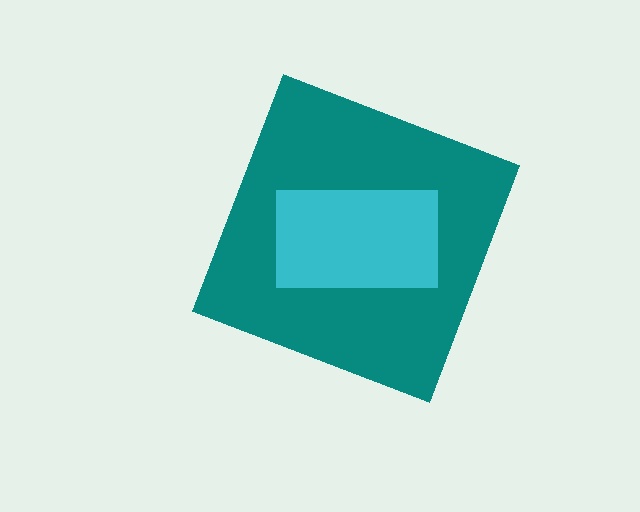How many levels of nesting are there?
2.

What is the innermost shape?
The cyan rectangle.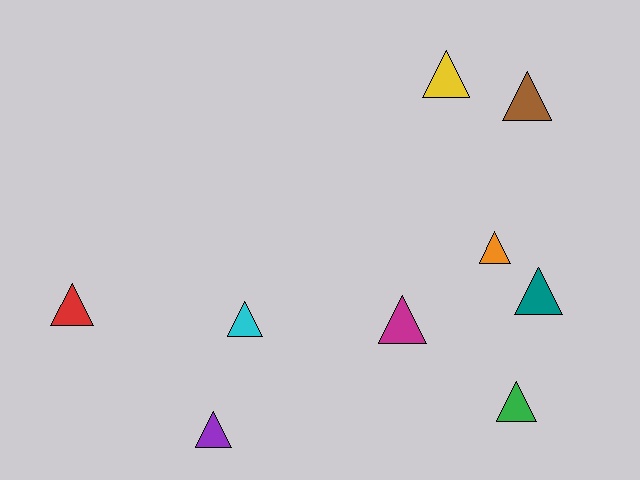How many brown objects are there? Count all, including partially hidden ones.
There is 1 brown object.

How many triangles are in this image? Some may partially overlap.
There are 9 triangles.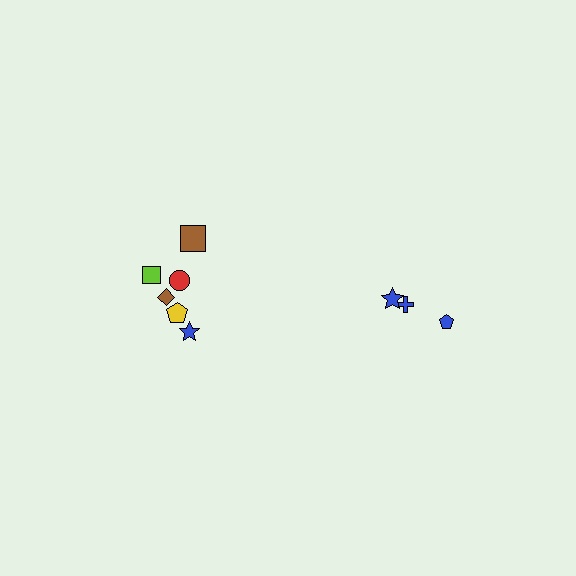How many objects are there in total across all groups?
There are 9 objects.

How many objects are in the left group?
There are 6 objects.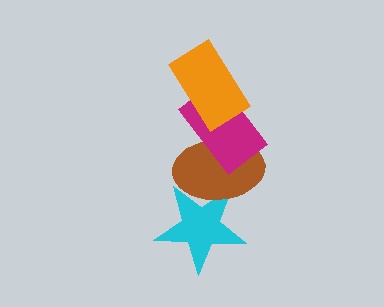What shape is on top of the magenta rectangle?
The orange rectangle is on top of the magenta rectangle.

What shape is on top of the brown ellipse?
The magenta rectangle is on top of the brown ellipse.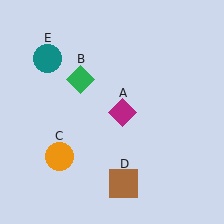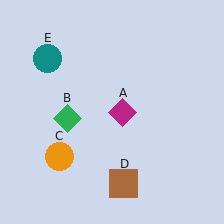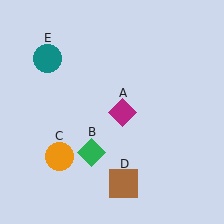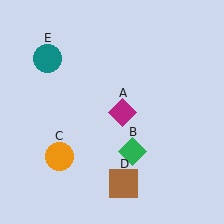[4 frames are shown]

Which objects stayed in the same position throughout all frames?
Magenta diamond (object A) and orange circle (object C) and brown square (object D) and teal circle (object E) remained stationary.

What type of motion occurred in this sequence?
The green diamond (object B) rotated counterclockwise around the center of the scene.